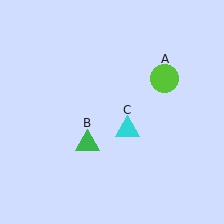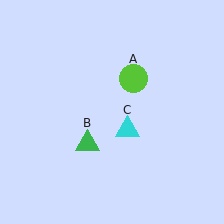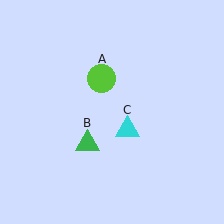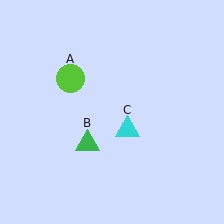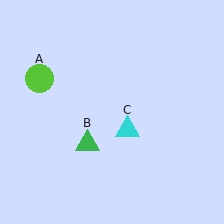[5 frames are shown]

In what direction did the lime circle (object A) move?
The lime circle (object A) moved left.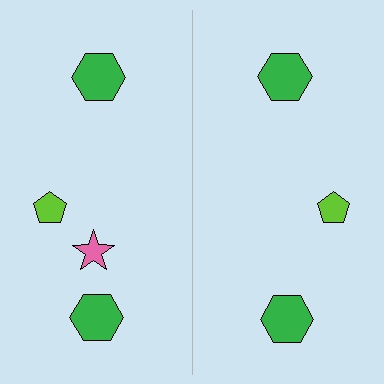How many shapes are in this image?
There are 7 shapes in this image.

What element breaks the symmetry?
A pink star is missing from the right side.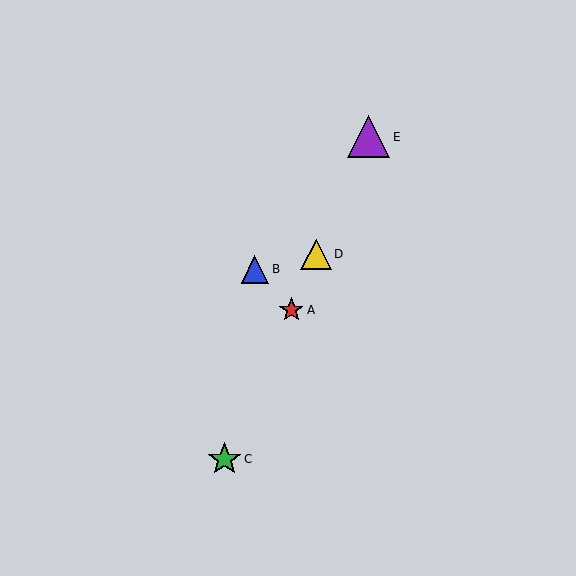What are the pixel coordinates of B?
Object B is at (255, 269).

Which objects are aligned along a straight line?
Objects A, C, D, E are aligned along a straight line.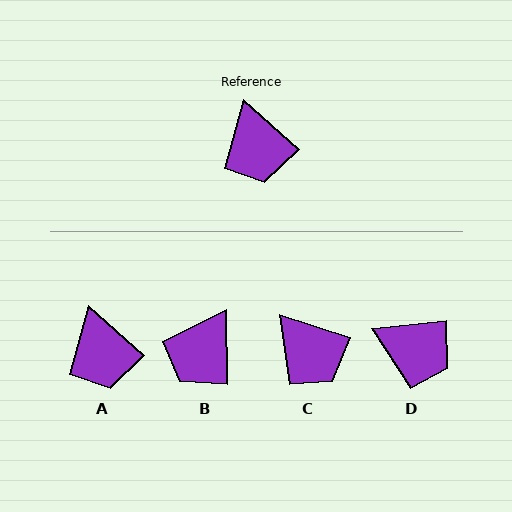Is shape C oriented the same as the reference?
No, it is off by about 24 degrees.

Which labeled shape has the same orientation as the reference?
A.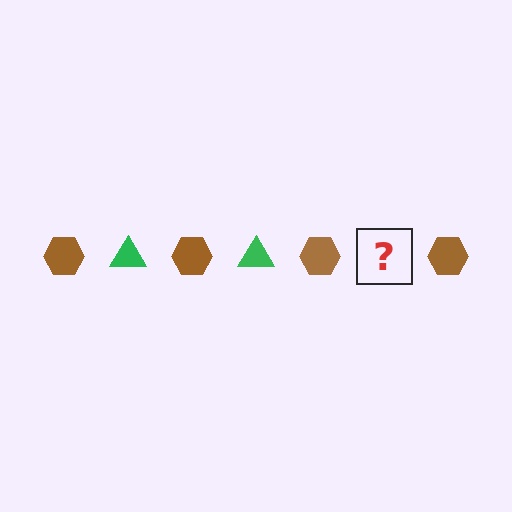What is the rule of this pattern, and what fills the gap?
The rule is that the pattern alternates between brown hexagon and green triangle. The gap should be filled with a green triangle.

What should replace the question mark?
The question mark should be replaced with a green triangle.